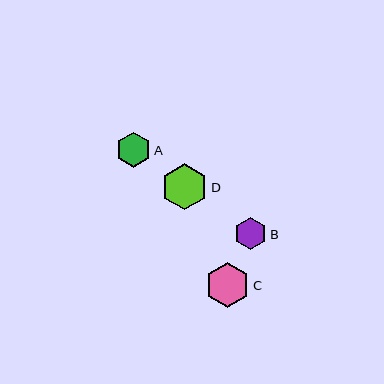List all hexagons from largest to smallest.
From largest to smallest: D, C, A, B.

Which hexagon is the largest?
Hexagon D is the largest with a size of approximately 46 pixels.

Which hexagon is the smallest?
Hexagon B is the smallest with a size of approximately 32 pixels.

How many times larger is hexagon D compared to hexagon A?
Hexagon D is approximately 1.3 times the size of hexagon A.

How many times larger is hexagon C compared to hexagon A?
Hexagon C is approximately 1.3 times the size of hexagon A.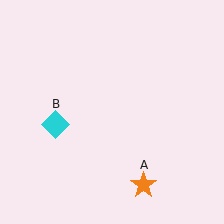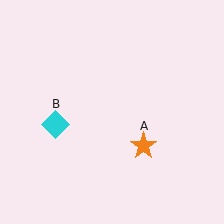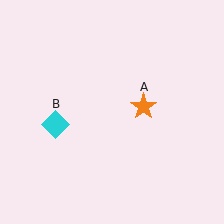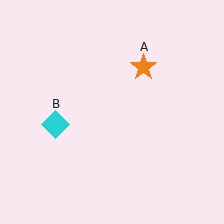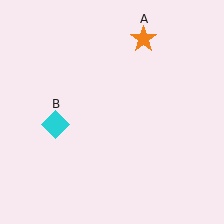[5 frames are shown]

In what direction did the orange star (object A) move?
The orange star (object A) moved up.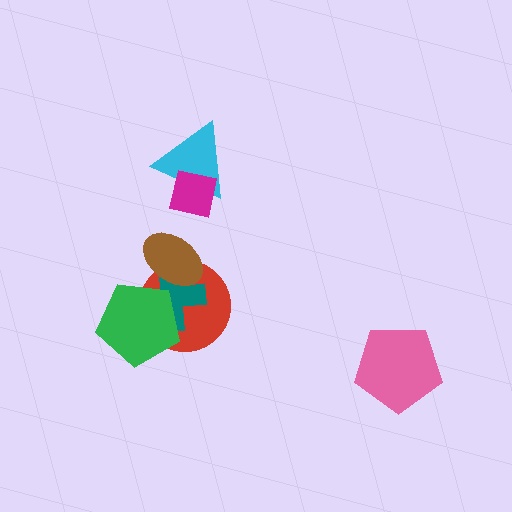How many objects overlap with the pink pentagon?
0 objects overlap with the pink pentagon.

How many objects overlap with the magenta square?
1 object overlaps with the magenta square.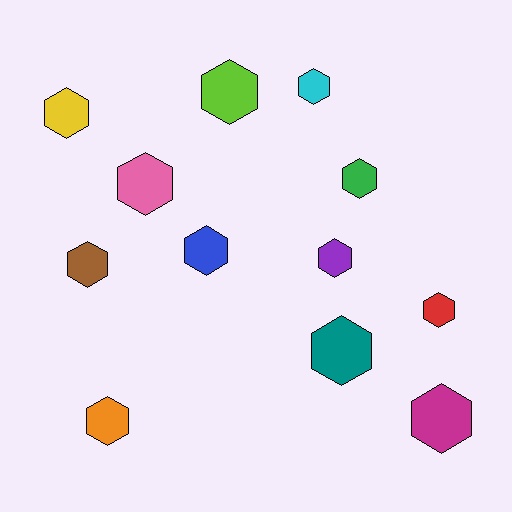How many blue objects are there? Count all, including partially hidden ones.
There is 1 blue object.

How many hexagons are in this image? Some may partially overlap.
There are 12 hexagons.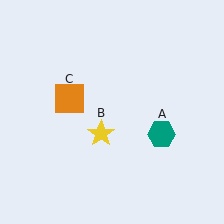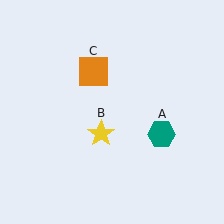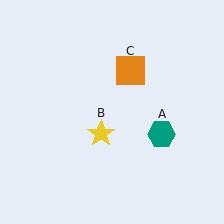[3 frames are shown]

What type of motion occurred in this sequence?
The orange square (object C) rotated clockwise around the center of the scene.